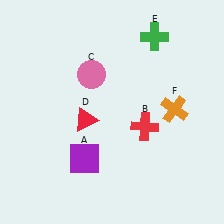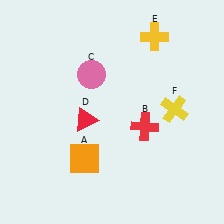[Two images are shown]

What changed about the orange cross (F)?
In Image 1, F is orange. In Image 2, it changed to yellow.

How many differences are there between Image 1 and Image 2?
There are 3 differences between the two images.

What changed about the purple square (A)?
In Image 1, A is purple. In Image 2, it changed to orange.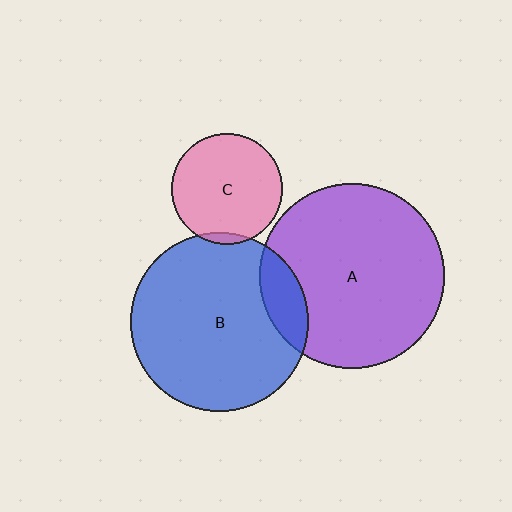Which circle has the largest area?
Circle A (purple).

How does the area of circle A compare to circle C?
Approximately 2.8 times.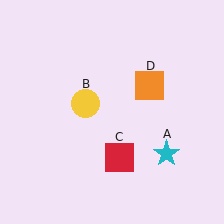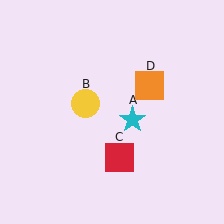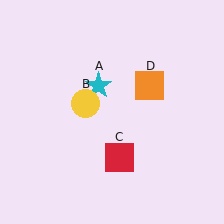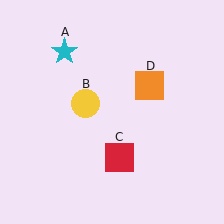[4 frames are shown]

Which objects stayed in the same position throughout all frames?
Yellow circle (object B) and red square (object C) and orange square (object D) remained stationary.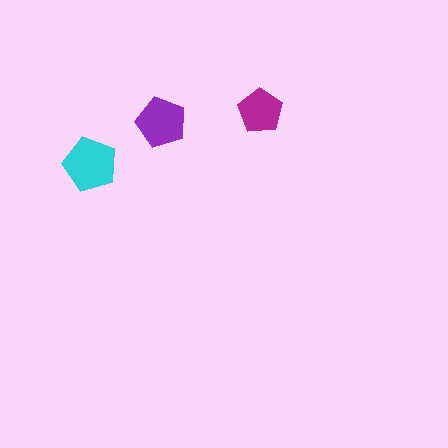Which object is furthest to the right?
The magenta pentagon is rightmost.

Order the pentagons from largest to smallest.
the cyan one, the purple one, the magenta one.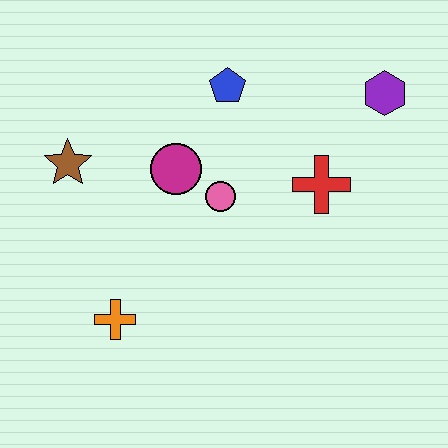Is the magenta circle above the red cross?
Yes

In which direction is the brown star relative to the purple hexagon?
The brown star is to the left of the purple hexagon.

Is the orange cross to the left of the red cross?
Yes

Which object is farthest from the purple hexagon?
The orange cross is farthest from the purple hexagon.